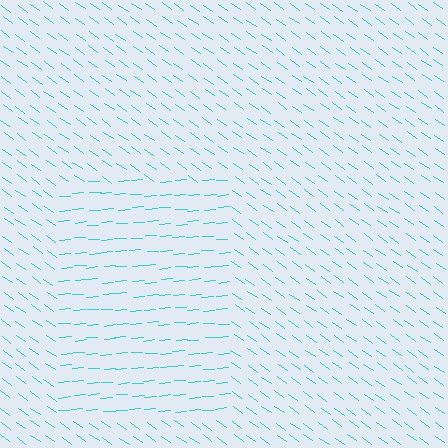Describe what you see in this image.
The image is filled with small cyan line segments. A rectangle region in the image has lines oriented differently from the surrounding lines, creating a visible texture boundary.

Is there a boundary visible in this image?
Yes, there is a texture boundary formed by a change in line orientation.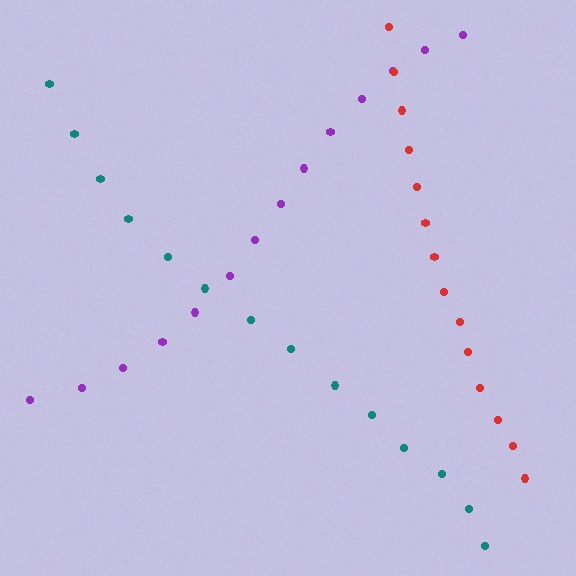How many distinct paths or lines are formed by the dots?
There are 3 distinct paths.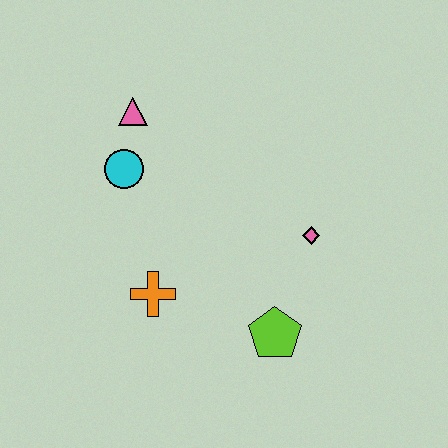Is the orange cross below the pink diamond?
Yes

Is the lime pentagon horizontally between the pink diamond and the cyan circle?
Yes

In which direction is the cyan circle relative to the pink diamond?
The cyan circle is to the left of the pink diamond.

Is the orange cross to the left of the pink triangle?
No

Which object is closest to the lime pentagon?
The pink diamond is closest to the lime pentagon.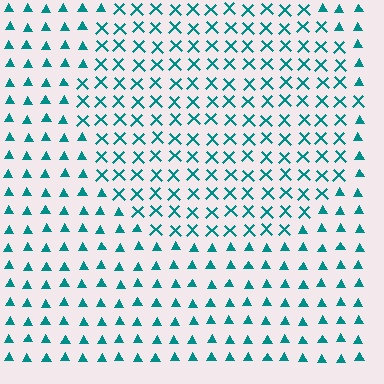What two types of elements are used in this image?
The image uses X marks inside the circle region and triangles outside it.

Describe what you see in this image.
The image is filled with small teal elements arranged in a uniform grid. A circle-shaped region contains X marks, while the surrounding area contains triangles. The boundary is defined purely by the change in element shape.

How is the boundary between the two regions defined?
The boundary is defined by a change in element shape: X marks inside vs. triangles outside. All elements share the same color and spacing.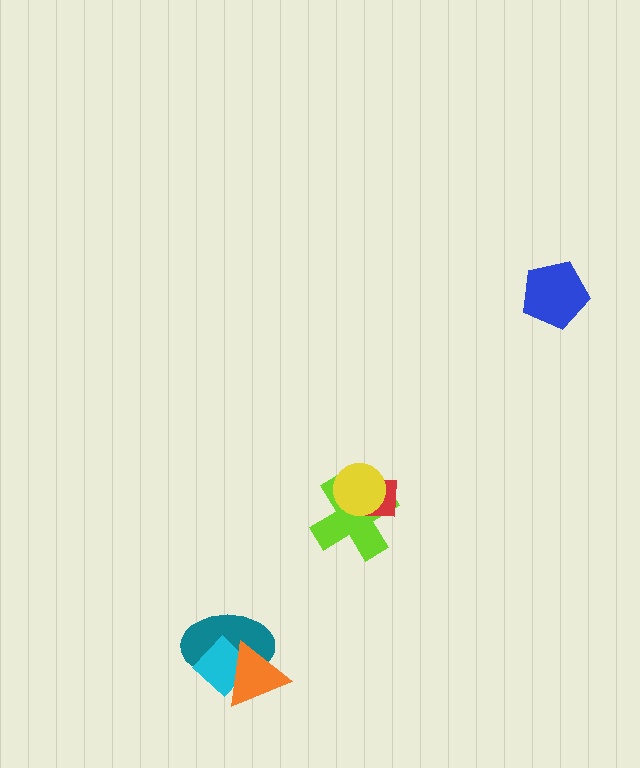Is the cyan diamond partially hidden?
Yes, it is partially covered by another shape.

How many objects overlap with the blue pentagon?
0 objects overlap with the blue pentagon.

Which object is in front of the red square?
The yellow circle is in front of the red square.